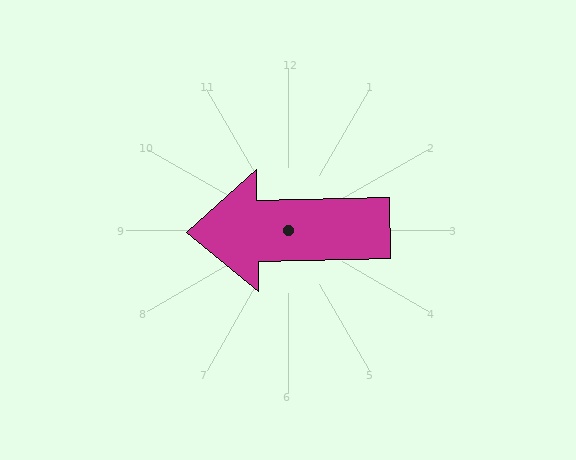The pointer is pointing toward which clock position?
Roughly 9 o'clock.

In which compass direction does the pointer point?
West.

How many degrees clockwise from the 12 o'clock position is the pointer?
Approximately 269 degrees.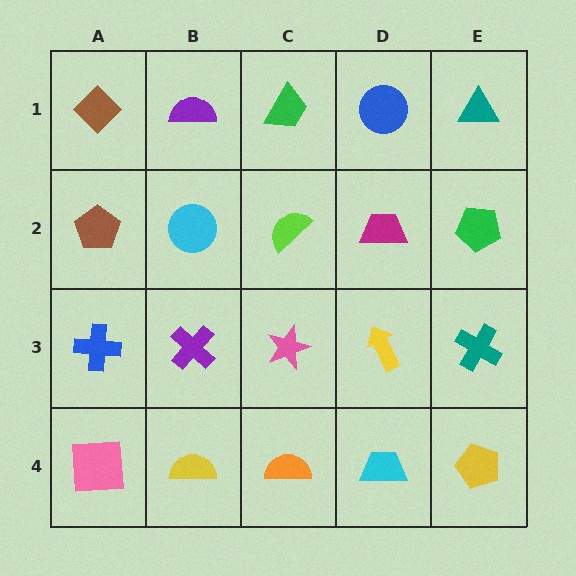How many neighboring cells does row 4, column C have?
3.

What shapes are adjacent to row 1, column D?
A magenta trapezoid (row 2, column D), a green trapezoid (row 1, column C), a teal triangle (row 1, column E).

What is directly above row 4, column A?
A blue cross.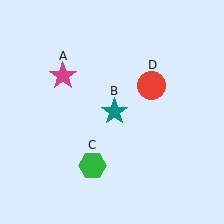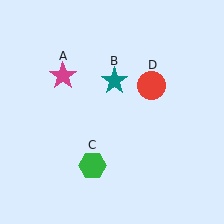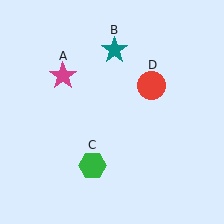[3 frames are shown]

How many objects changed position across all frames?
1 object changed position: teal star (object B).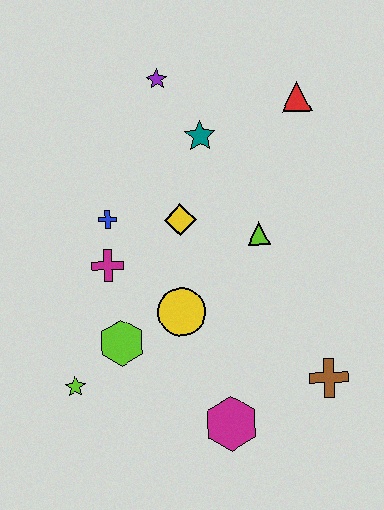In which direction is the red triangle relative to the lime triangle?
The red triangle is above the lime triangle.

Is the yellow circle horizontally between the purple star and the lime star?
No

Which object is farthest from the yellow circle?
The red triangle is farthest from the yellow circle.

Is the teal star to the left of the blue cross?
No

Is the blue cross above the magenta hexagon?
Yes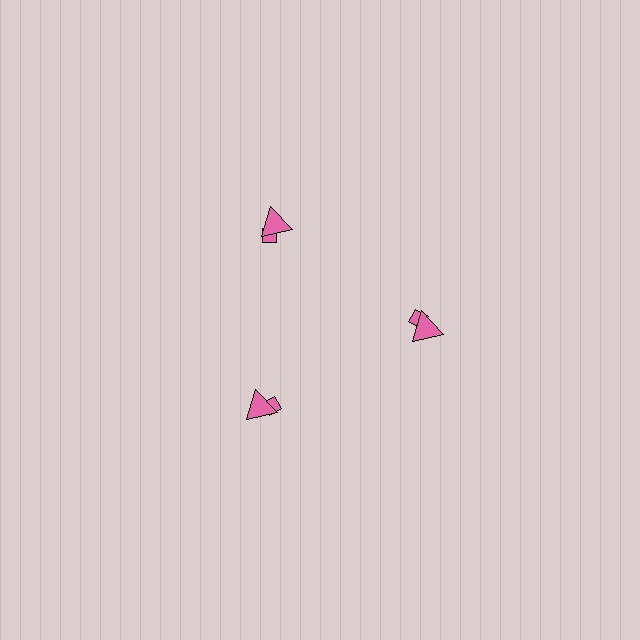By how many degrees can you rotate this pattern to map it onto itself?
The pattern maps onto itself every 120 degrees of rotation.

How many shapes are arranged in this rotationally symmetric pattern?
There are 6 shapes, arranged in 3 groups of 2.